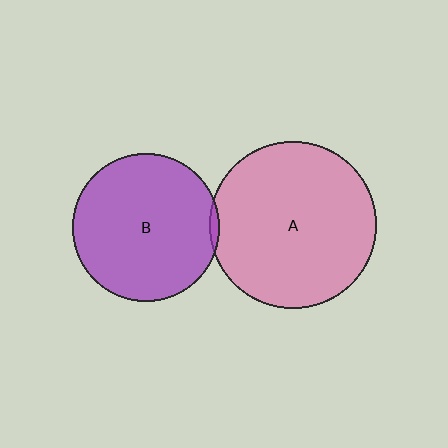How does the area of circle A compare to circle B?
Approximately 1.3 times.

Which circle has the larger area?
Circle A (pink).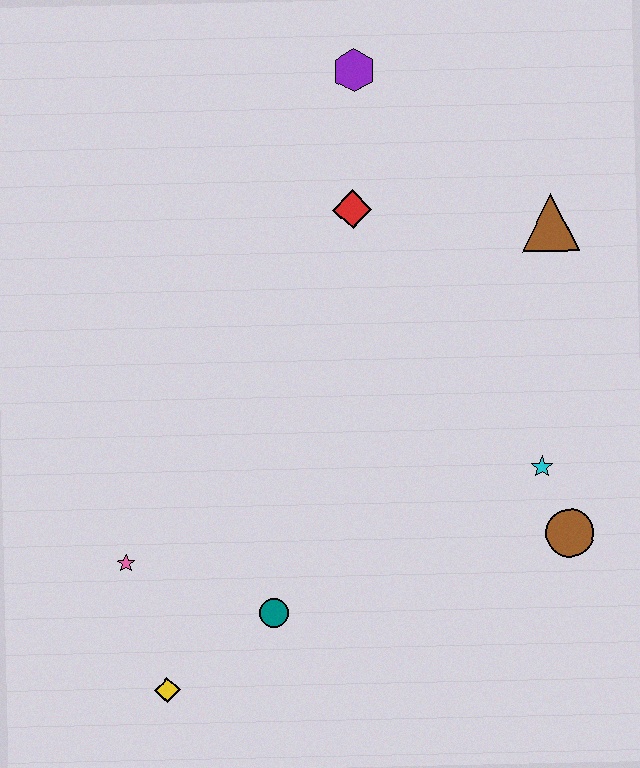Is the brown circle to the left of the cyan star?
No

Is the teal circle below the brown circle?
Yes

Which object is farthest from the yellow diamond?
The purple hexagon is farthest from the yellow diamond.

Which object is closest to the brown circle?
The cyan star is closest to the brown circle.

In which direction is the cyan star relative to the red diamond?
The cyan star is below the red diamond.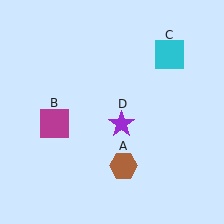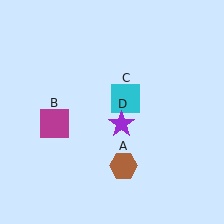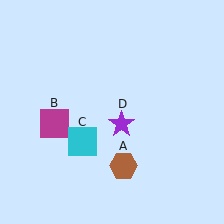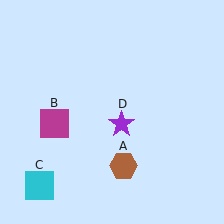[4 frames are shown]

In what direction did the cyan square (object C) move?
The cyan square (object C) moved down and to the left.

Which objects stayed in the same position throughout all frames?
Brown hexagon (object A) and magenta square (object B) and purple star (object D) remained stationary.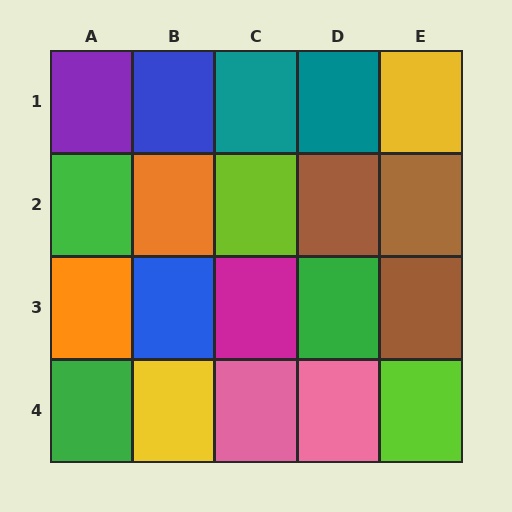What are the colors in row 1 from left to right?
Purple, blue, teal, teal, yellow.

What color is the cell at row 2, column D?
Brown.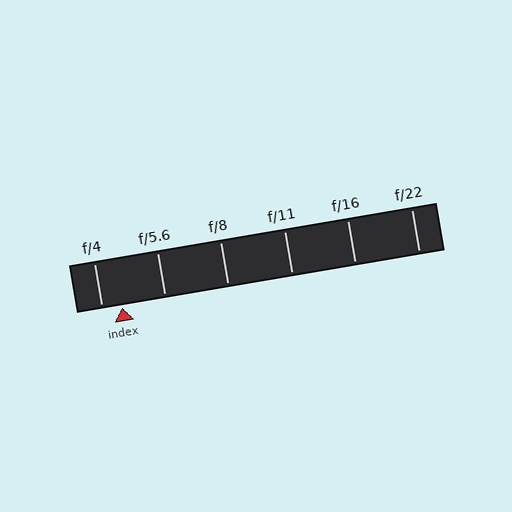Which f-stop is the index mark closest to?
The index mark is closest to f/4.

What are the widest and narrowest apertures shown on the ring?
The widest aperture shown is f/4 and the narrowest is f/22.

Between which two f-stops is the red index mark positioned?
The index mark is between f/4 and f/5.6.